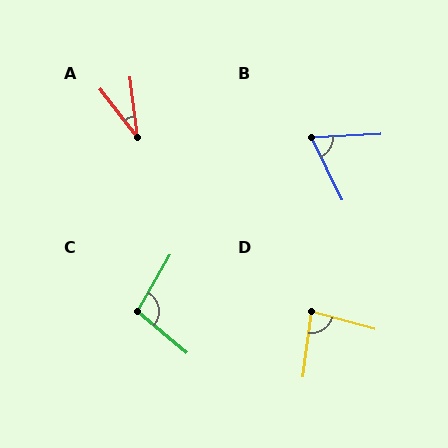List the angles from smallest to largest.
A (30°), B (67°), D (82°), C (101°).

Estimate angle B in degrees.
Approximately 67 degrees.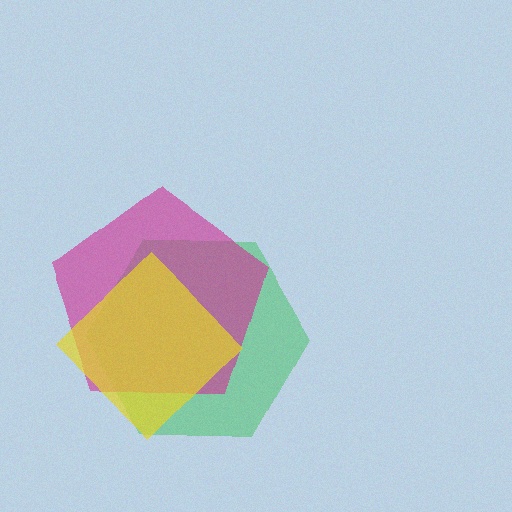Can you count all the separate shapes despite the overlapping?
Yes, there are 3 separate shapes.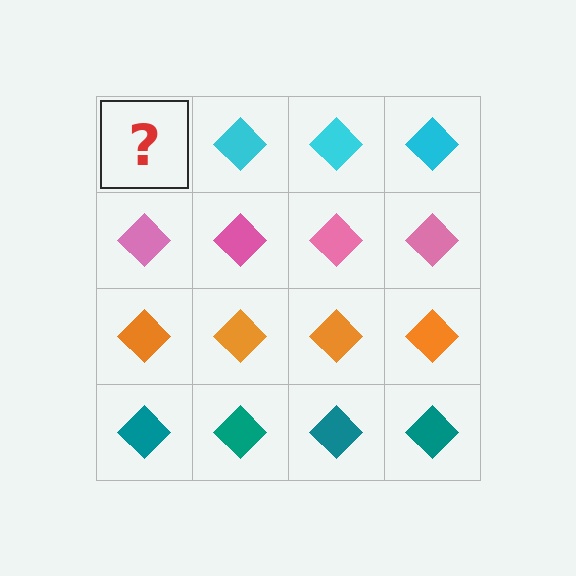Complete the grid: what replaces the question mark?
The question mark should be replaced with a cyan diamond.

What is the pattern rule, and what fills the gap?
The rule is that each row has a consistent color. The gap should be filled with a cyan diamond.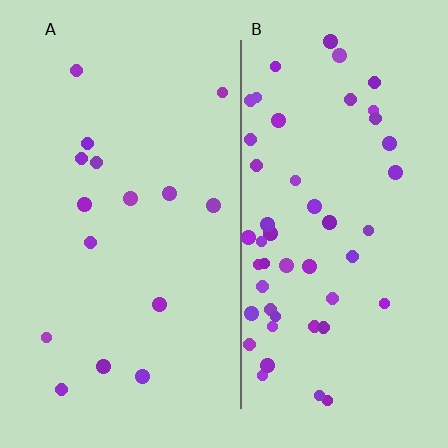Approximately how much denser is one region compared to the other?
Approximately 3.3× — region B over region A.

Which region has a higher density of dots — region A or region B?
B (the right).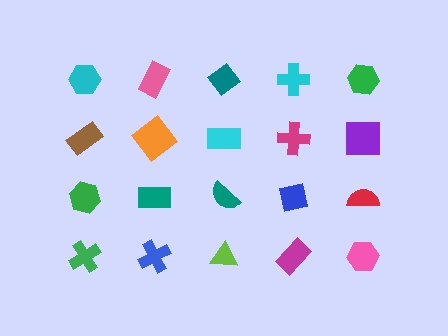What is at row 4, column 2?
A blue cross.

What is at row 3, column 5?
A red semicircle.